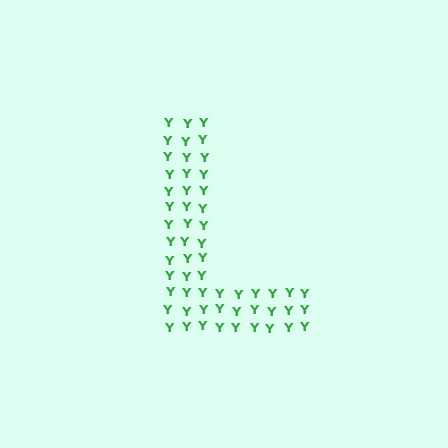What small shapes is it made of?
It is made of small letter Y's.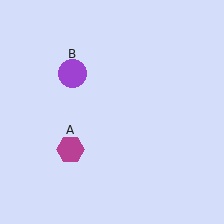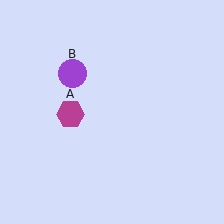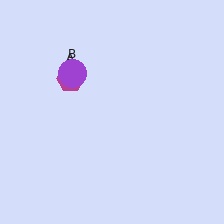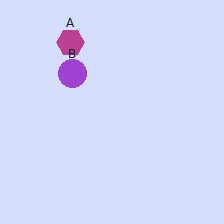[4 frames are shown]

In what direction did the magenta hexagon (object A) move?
The magenta hexagon (object A) moved up.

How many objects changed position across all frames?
1 object changed position: magenta hexagon (object A).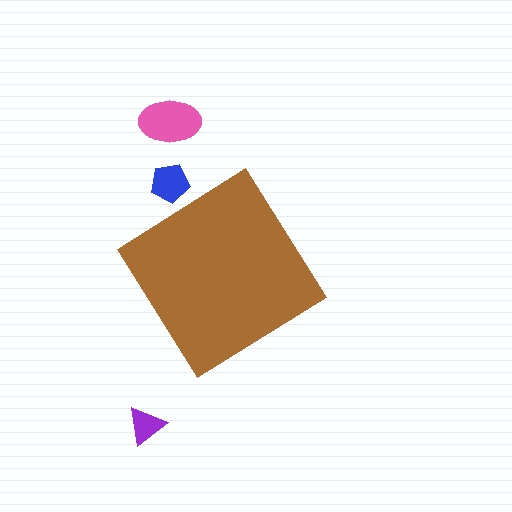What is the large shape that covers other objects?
A brown diamond.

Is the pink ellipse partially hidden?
No, the pink ellipse is fully visible.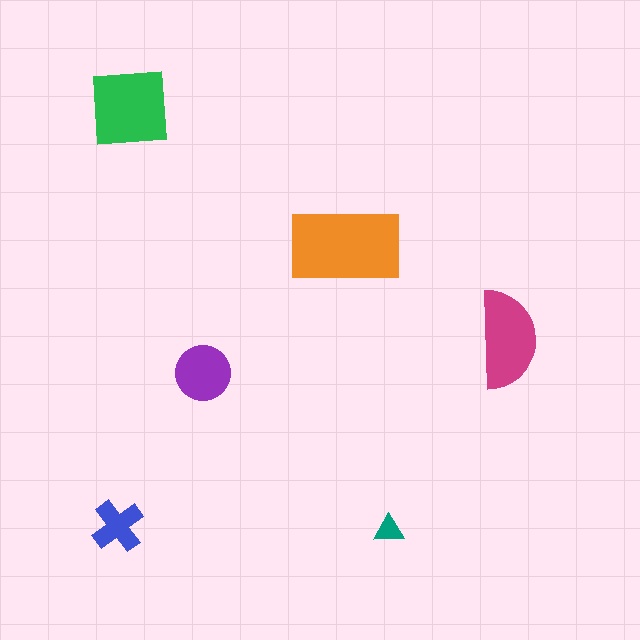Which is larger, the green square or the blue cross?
The green square.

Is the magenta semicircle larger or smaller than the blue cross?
Larger.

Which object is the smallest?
The teal triangle.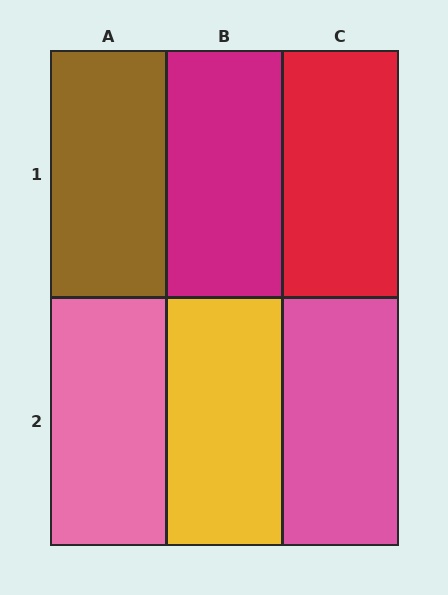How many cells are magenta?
1 cell is magenta.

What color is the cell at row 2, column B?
Yellow.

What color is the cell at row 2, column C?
Pink.